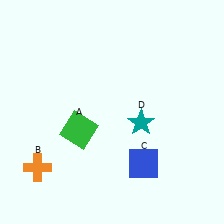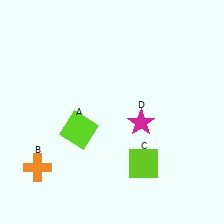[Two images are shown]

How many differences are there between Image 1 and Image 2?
There are 3 differences between the two images.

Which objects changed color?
A changed from green to lime. C changed from blue to lime. D changed from teal to magenta.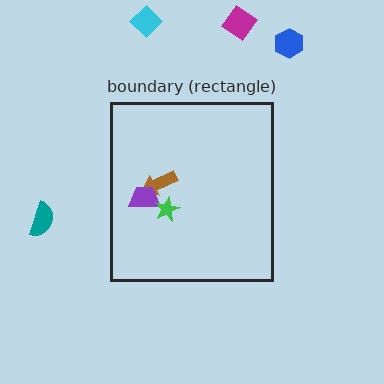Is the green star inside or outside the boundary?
Inside.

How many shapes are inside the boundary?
3 inside, 4 outside.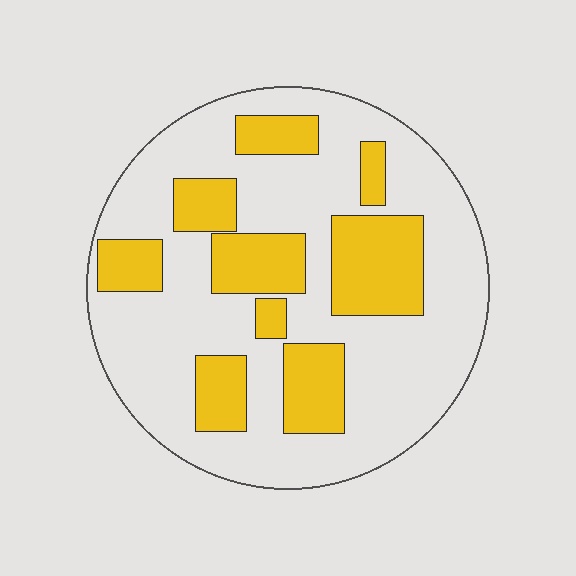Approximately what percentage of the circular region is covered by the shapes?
Approximately 30%.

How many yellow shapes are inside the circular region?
9.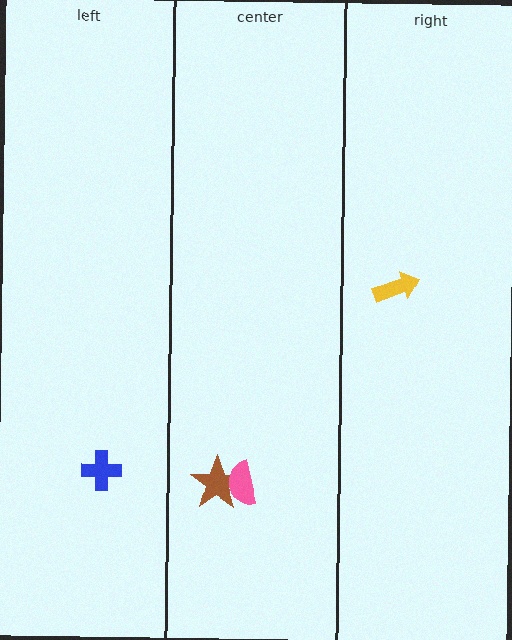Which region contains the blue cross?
The left region.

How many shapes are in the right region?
1.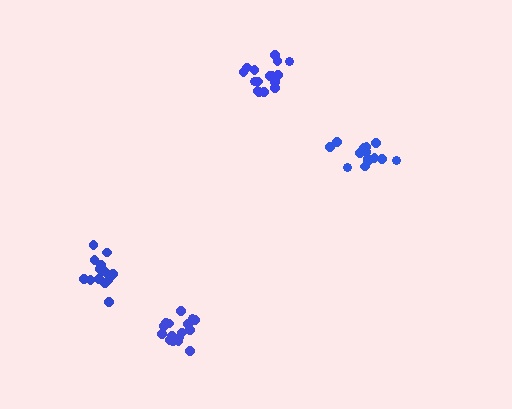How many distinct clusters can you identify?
There are 4 distinct clusters.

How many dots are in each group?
Group 1: 17 dots, Group 2: 14 dots, Group 3: 17 dots, Group 4: 17 dots (65 total).